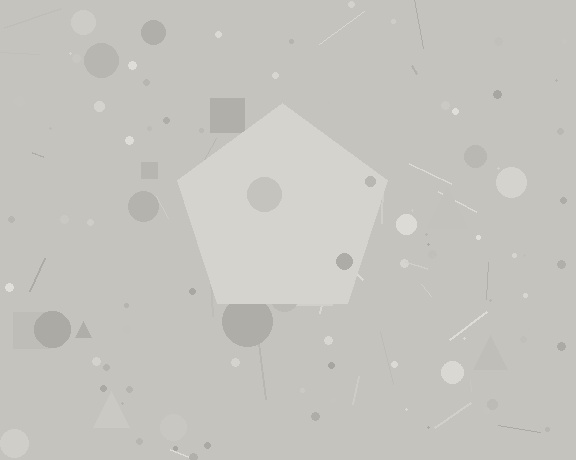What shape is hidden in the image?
A pentagon is hidden in the image.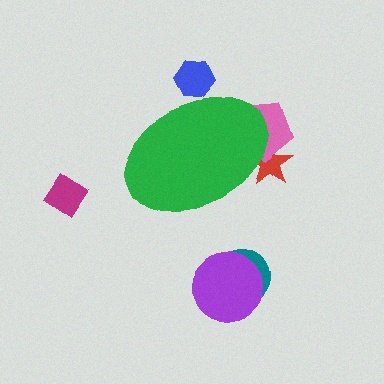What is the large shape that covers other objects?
A green ellipse.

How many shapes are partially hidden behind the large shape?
3 shapes are partially hidden.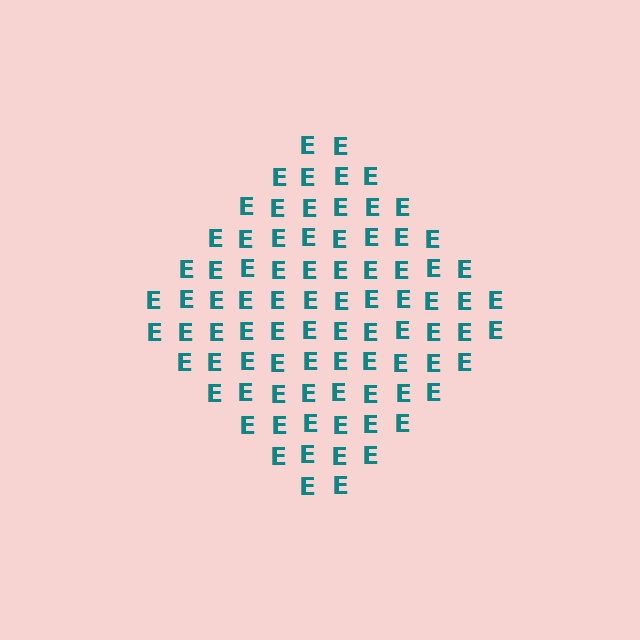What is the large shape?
The large shape is a diamond.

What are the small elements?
The small elements are letter E's.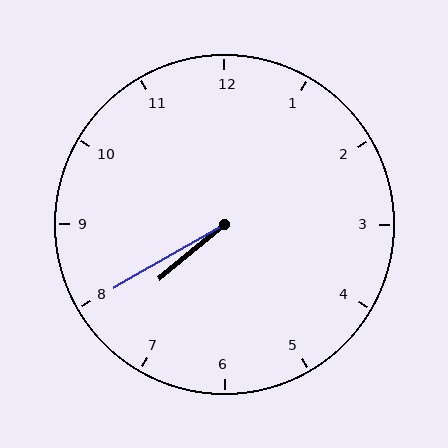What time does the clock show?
7:40.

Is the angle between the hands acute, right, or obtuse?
It is acute.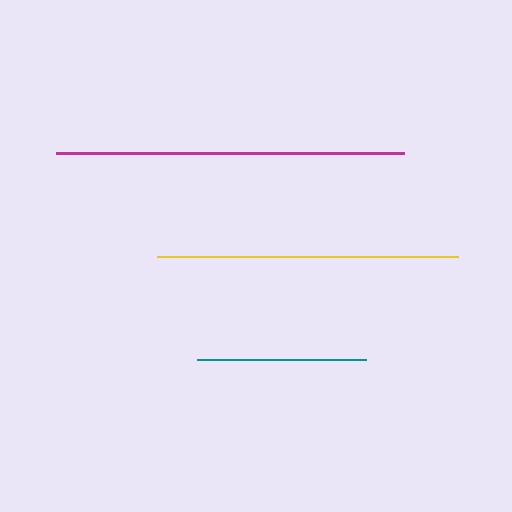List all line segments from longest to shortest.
From longest to shortest: magenta, yellow, teal.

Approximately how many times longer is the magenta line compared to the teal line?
The magenta line is approximately 2.1 times the length of the teal line.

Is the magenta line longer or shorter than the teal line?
The magenta line is longer than the teal line.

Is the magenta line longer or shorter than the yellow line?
The magenta line is longer than the yellow line.